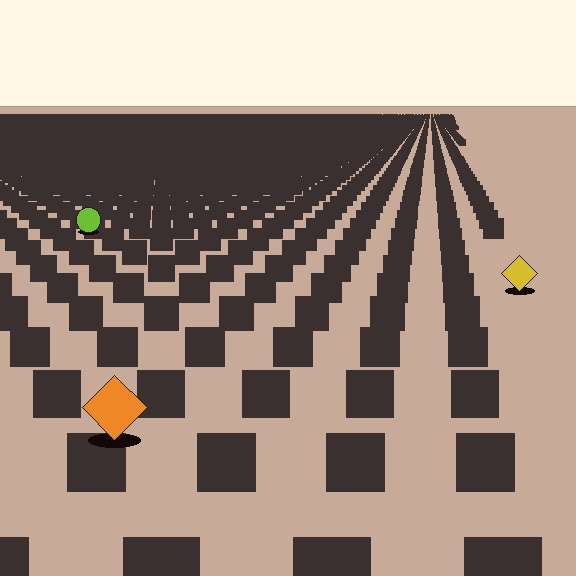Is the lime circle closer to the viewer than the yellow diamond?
No. The yellow diamond is closer — you can tell from the texture gradient: the ground texture is coarser near it.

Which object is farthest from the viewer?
The lime circle is farthest from the viewer. It appears smaller and the ground texture around it is denser.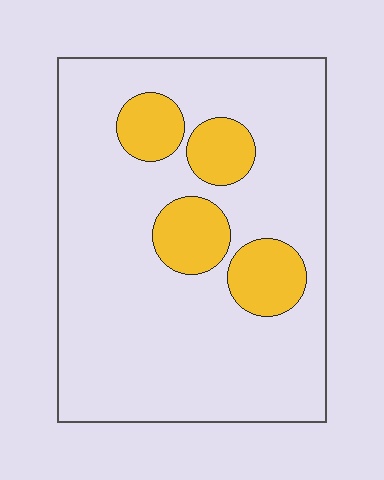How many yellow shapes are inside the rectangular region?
4.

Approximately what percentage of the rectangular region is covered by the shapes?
Approximately 20%.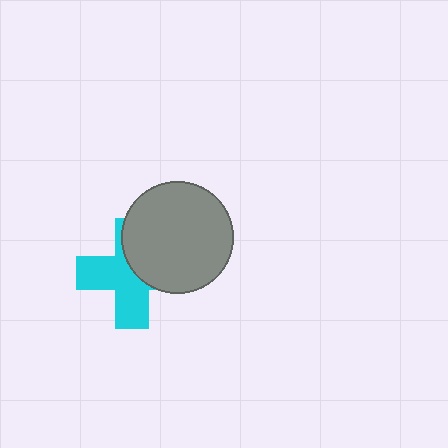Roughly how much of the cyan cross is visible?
About half of it is visible (roughly 56%).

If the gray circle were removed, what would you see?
You would see the complete cyan cross.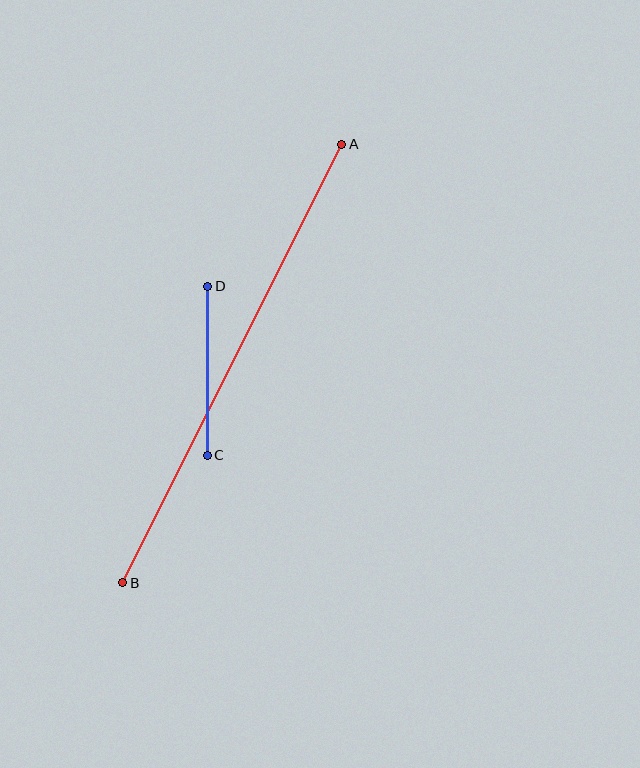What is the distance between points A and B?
The distance is approximately 490 pixels.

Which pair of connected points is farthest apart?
Points A and B are farthest apart.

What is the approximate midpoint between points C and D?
The midpoint is at approximately (207, 371) pixels.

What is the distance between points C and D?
The distance is approximately 169 pixels.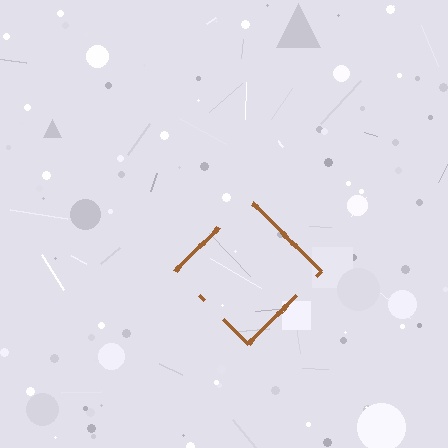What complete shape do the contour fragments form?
The contour fragments form a diamond.